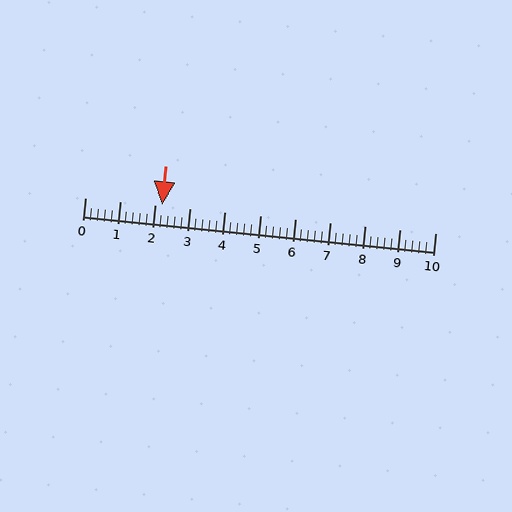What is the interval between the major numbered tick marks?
The major tick marks are spaced 1 units apart.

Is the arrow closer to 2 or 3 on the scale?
The arrow is closer to 2.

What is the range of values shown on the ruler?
The ruler shows values from 0 to 10.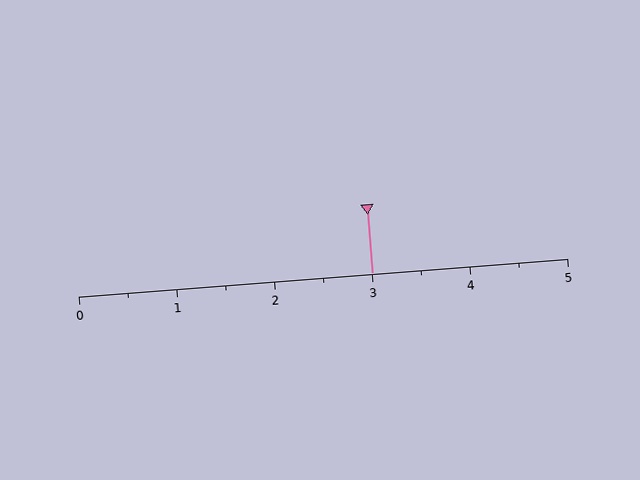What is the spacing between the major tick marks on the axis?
The major ticks are spaced 1 apart.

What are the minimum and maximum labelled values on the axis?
The axis runs from 0 to 5.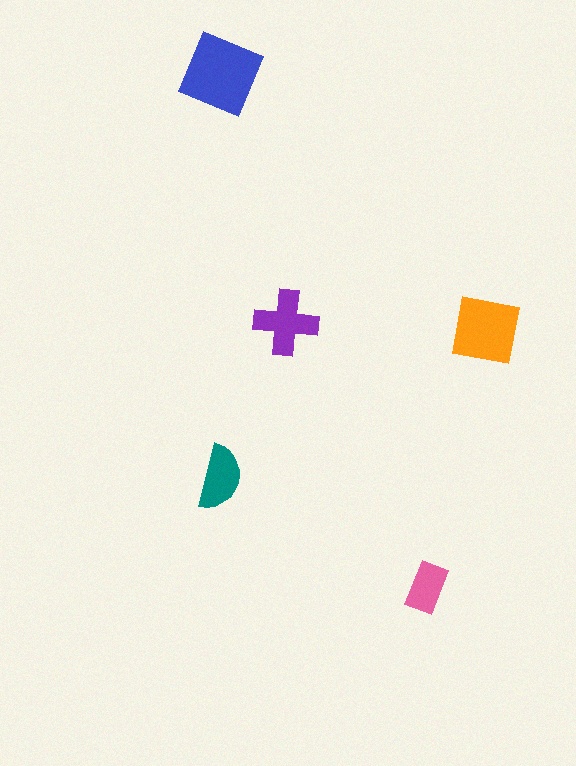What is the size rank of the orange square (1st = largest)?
2nd.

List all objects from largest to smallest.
The blue diamond, the orange square, the purple cross, the teal semicircle, the pink rectangle.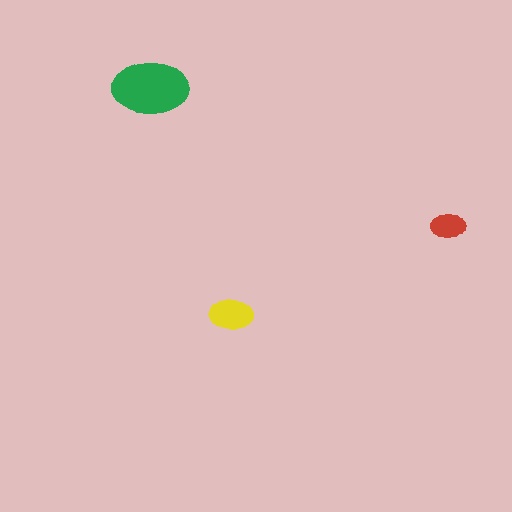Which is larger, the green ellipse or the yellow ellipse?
The green one.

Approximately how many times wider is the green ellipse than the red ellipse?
About 2 times wider.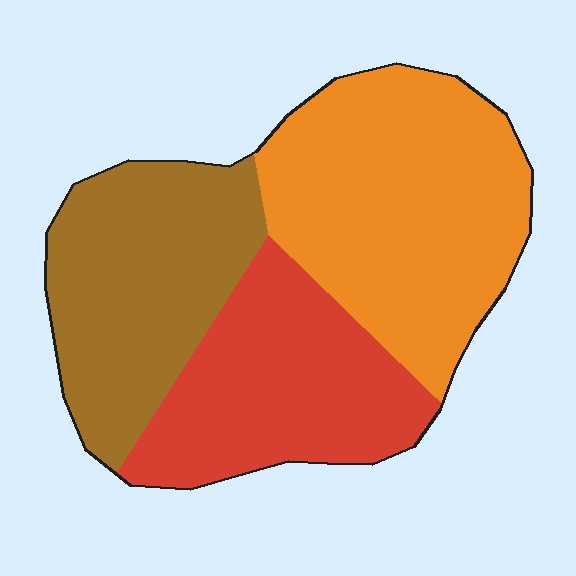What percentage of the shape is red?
Red covers 29% of the shape.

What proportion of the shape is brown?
Brown takes up about one third (1/3) of the shape.